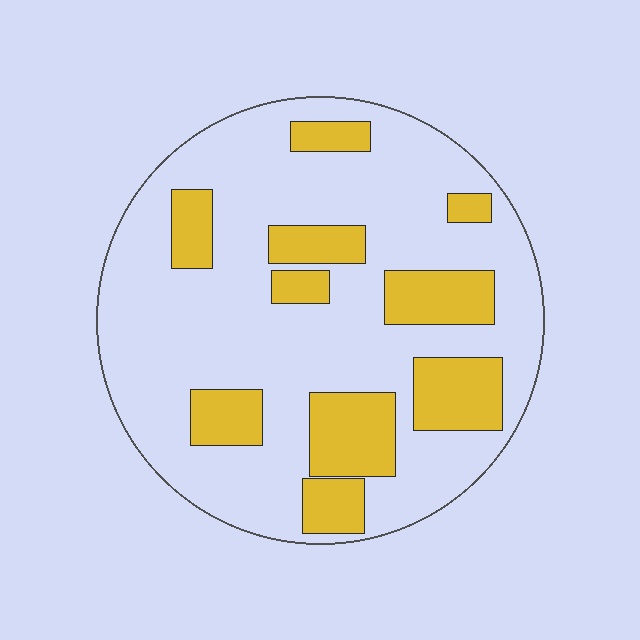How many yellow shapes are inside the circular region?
10.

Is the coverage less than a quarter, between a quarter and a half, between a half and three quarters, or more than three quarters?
Between a quarter and a half.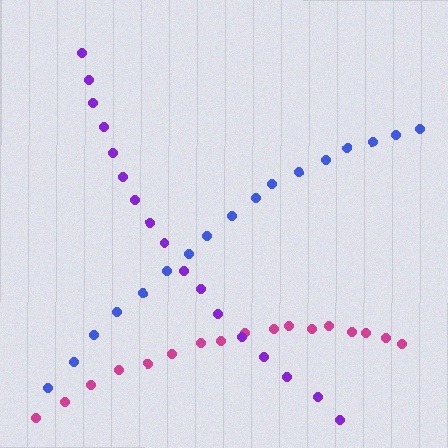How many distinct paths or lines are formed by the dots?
There are 3 distinct paths.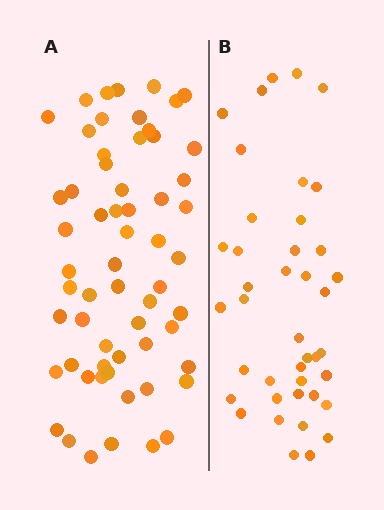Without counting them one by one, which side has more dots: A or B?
Region A (the left region) has more dots.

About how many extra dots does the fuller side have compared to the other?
Region A has approximately 20 more dots than region B.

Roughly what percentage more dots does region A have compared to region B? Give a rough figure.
About 45% more.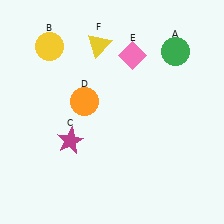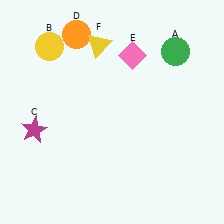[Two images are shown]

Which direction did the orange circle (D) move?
The orange circle (D) moved up.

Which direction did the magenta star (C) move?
The magenta star (C) moved left.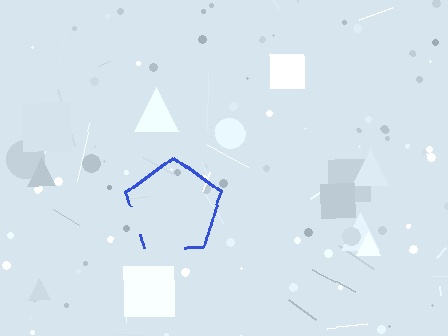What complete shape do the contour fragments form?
The contour fragments form a pentagon.